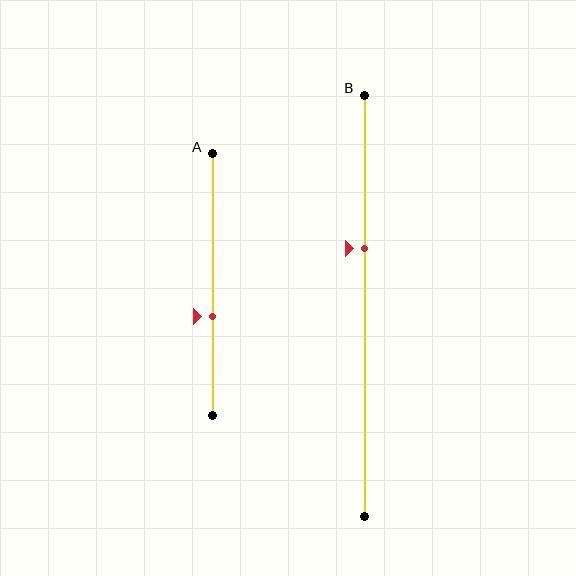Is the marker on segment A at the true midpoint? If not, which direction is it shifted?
No, the marker on segment A is shifted downward by about 12% of the segment length.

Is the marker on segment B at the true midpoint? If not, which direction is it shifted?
No, the marker on segment B is shifted upward by about 14% of the segment length.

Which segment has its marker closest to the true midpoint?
Segment A has its marker closest to the true midpoint.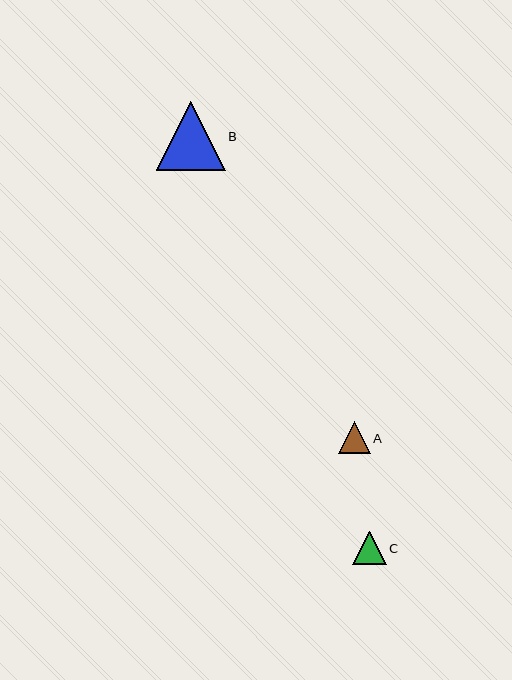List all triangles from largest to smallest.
From largest to smallest: B, C, A.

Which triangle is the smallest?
Triangle A is the smallest with a size of approximately 32 pixels.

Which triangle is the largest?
Triangle B is the largest with a size of approximately 68 pixels.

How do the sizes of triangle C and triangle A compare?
Triangle C and triangle A are approximately the same size.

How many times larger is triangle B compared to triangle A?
Triangle B is approximately 2.1 times the size of triangle A.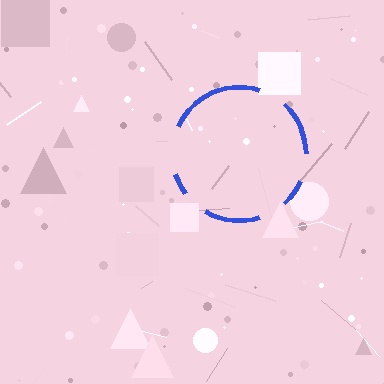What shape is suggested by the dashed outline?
The dashed outline suggests a circle.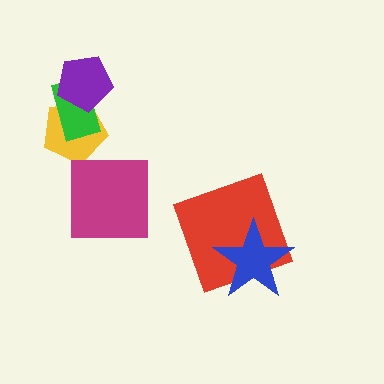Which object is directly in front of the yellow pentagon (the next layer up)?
The green rectangle is directly in front of the yellow pentagon.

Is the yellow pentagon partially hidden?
Yes, it is partially covered by another shape.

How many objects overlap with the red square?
1 object overlaps with the red square.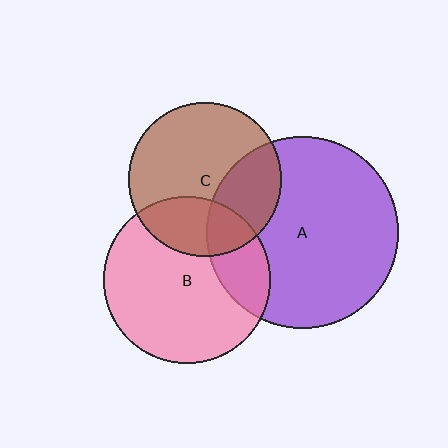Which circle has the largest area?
Circle A (purple).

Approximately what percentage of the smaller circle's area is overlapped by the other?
Approximately 25%.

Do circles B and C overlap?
Yes.